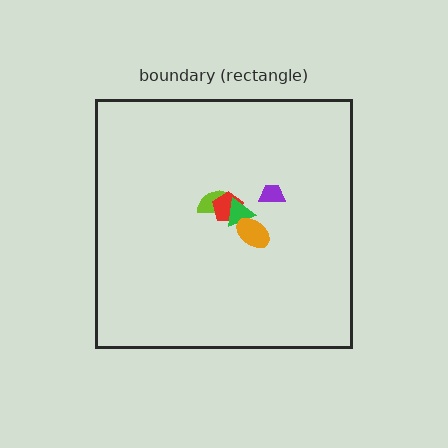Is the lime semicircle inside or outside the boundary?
Inside.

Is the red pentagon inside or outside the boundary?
Inside.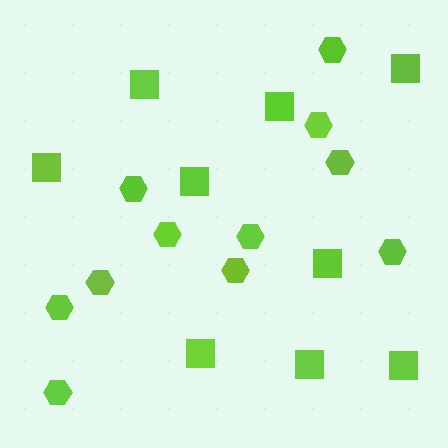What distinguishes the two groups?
There are 2 groups: one group of hexagons (11) and one group of squares (9).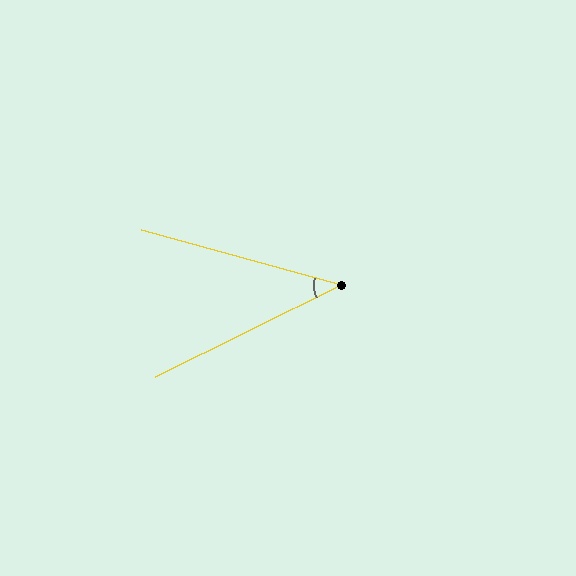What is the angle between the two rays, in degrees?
Approximately 42 degrees.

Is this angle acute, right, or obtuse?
It is acute.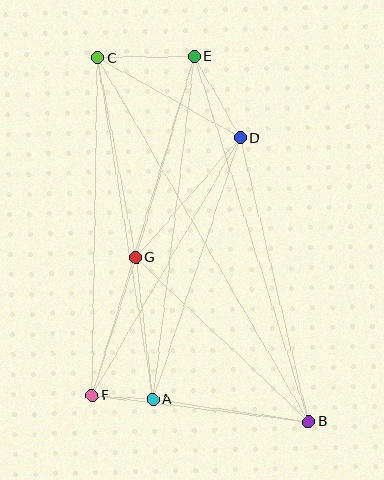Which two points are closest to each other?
Points A and F are closest to each other.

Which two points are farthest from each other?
Points B and C are farthest from each other.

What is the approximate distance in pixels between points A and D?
The distance between A and D is approximately 275 pixels.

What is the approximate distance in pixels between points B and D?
The distance between B and D is approximately 292 pixels.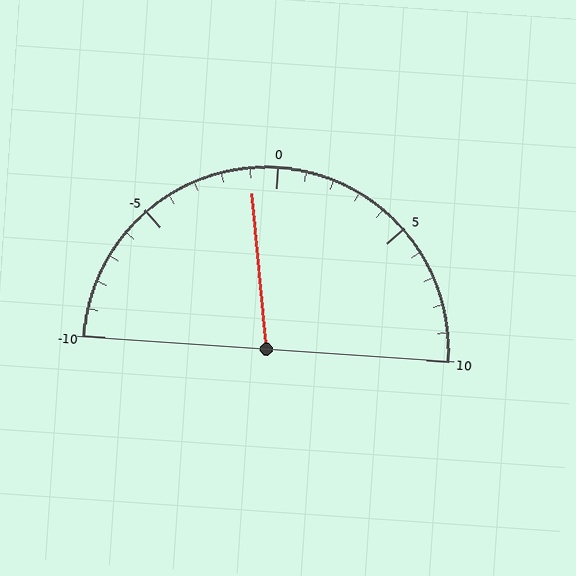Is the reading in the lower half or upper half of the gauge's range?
The reading is in the lower half of the range (-10 to 10).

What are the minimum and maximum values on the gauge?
The gauge ranges from -10 to 10.